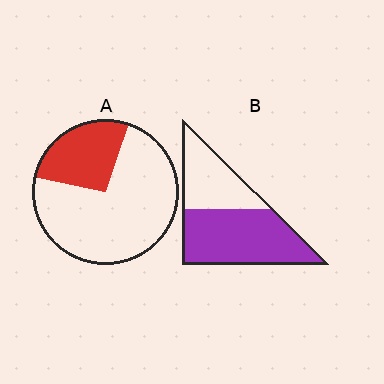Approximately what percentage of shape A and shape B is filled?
A is approximately 25% and B is approximately 60%.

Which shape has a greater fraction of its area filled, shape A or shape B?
Shape B.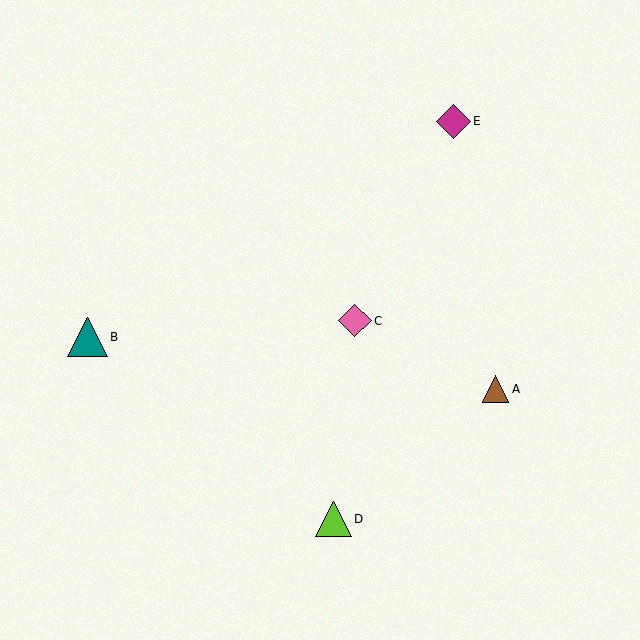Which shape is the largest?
The teal triangle (labeled B) is the largest.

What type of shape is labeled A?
Shape A is a brown triangle.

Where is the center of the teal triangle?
The center of the teal triangle is at (87, 337).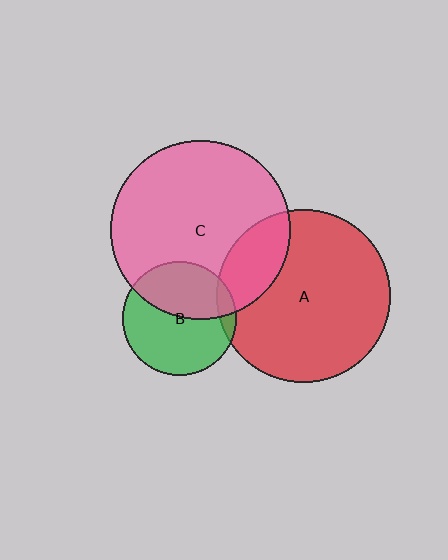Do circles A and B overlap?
Yes.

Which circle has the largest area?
Circle C (pink).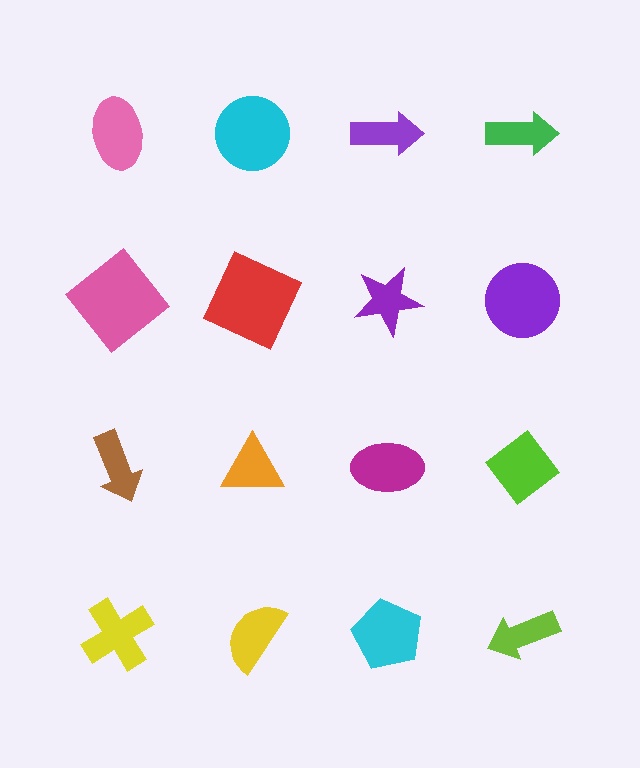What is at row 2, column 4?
A purple circle.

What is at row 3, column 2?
An orange triangle.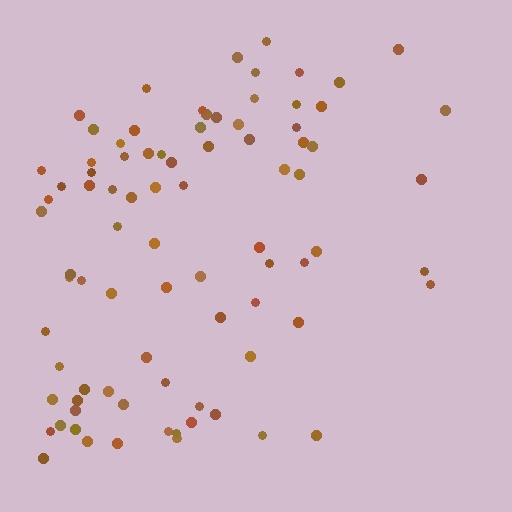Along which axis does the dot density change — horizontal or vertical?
Horizontal.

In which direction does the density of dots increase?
From right to left, with the left side densest.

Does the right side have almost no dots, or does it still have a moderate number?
Still a moderate number, just noticeably fewer than the left.